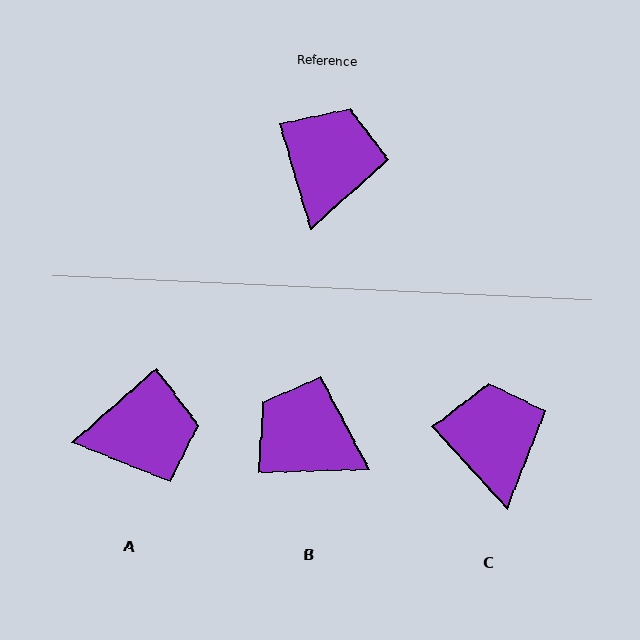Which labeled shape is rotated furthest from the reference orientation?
B, about 76 degrees away.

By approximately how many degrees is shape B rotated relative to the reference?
Approximately 76 degrees counter-clockwise.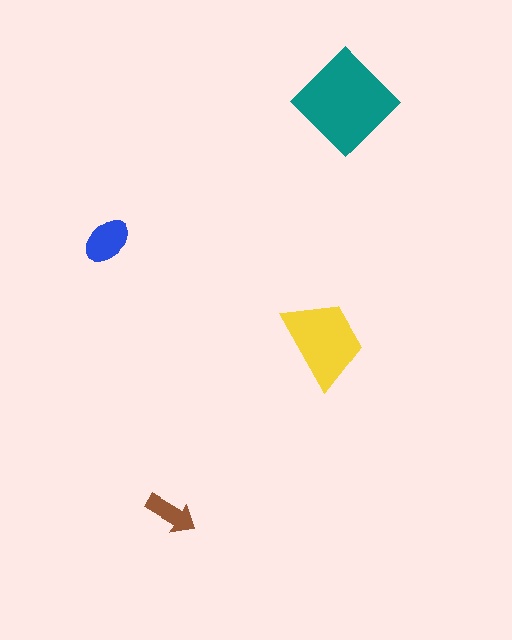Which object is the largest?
The teal diamond.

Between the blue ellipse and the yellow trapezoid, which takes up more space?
The yellow trapezoid.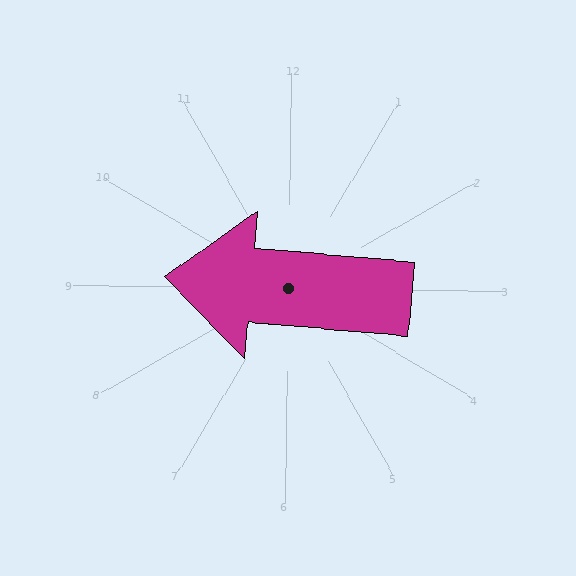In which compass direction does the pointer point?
West.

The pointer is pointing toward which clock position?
Roughly 9 o'clock.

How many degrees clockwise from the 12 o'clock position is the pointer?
Approximately 274 degrees.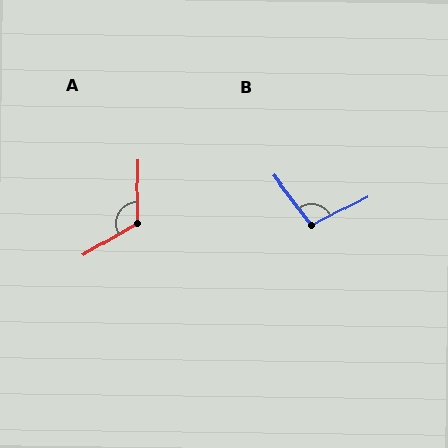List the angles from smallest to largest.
B (99°), A (120°).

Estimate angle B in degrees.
Approximately 99 degrees.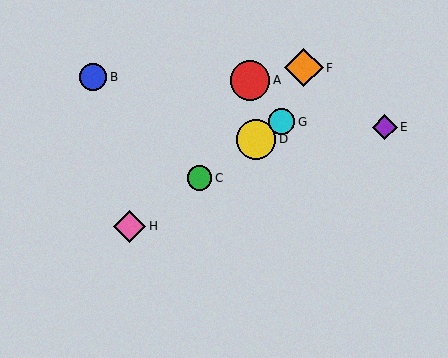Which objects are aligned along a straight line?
Objects C, D, G, H are aligned along a straight line.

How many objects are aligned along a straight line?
4 objects (C, D, G, H) are aligned along a straight line.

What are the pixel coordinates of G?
Object G is at (282, 122).